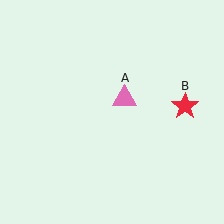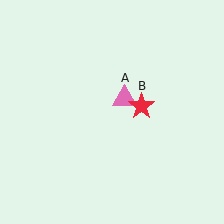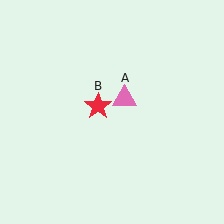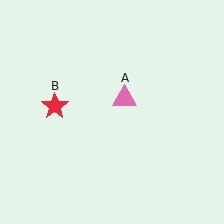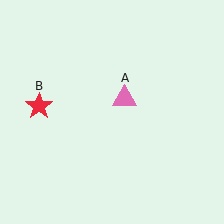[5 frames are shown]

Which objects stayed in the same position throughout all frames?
Pink triangle (object A) remained stationary.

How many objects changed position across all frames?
1 object changed position: red star (object B).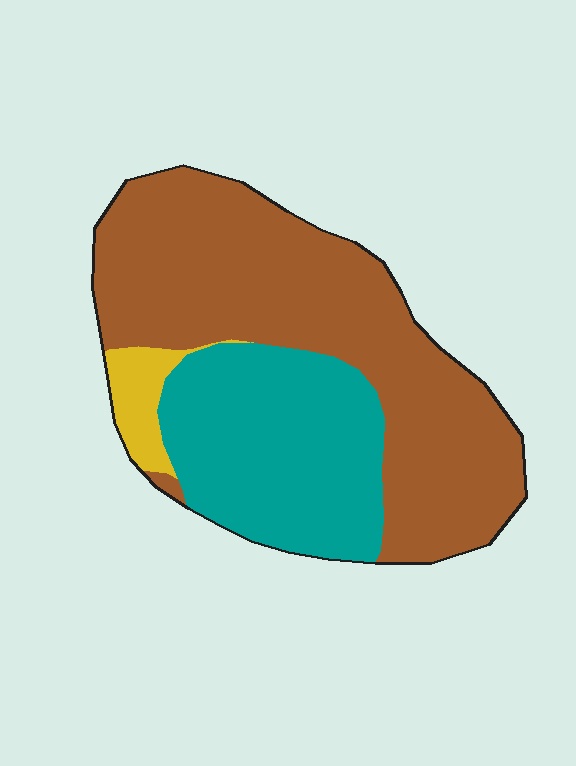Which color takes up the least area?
Yellow, at roughly 5%.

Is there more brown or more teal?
Brown.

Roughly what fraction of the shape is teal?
Teal covers roughly 35% of the shape.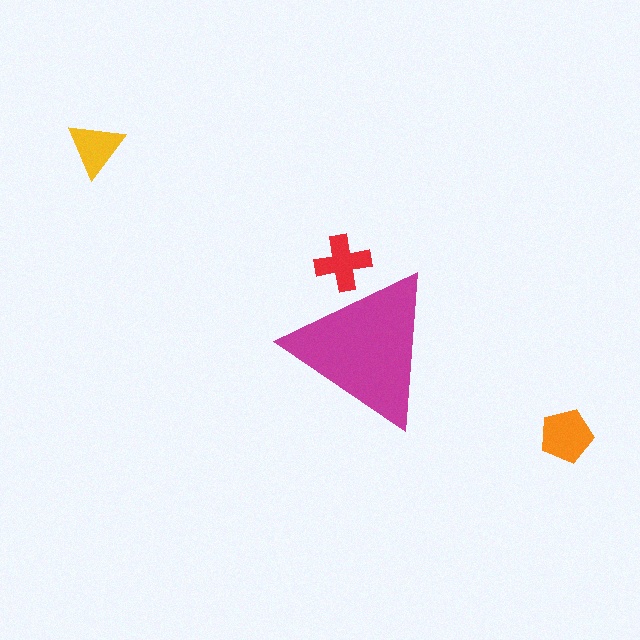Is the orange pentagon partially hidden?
No, the orange pentagon is fully visible.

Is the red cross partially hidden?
Yes, the red cross is partially hidden behind the magenta triangle.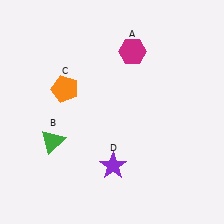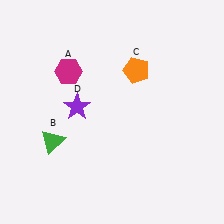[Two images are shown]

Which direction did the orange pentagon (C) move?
The orange pentagon (C) moved right.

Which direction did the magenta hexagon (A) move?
The magenta hexagon (A) moved left.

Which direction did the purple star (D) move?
The purple star (D) moved up.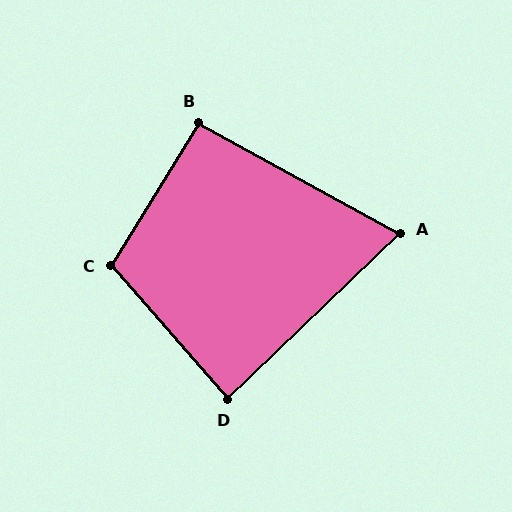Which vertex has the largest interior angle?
C, at approximately 107 degrees.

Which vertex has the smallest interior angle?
A, at approximately 73 degrees.